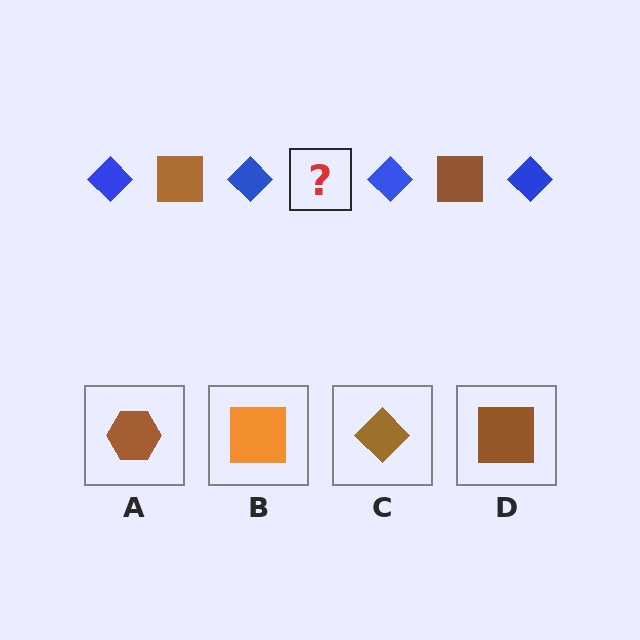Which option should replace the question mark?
Option D.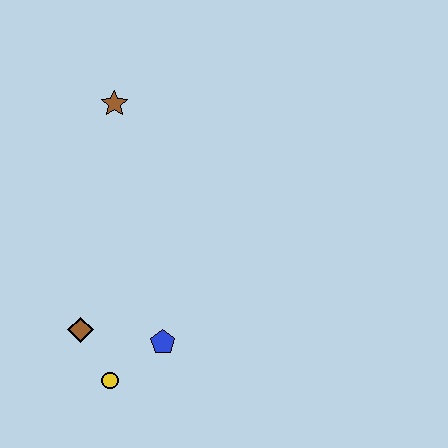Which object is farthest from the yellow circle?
The brown star is farthest from the yellow circle.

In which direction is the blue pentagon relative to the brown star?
The blue pentagon is below the brown star.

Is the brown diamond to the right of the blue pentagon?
No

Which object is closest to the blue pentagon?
The yellow circle is closest to the blue pentagon.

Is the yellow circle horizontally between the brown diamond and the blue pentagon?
Yes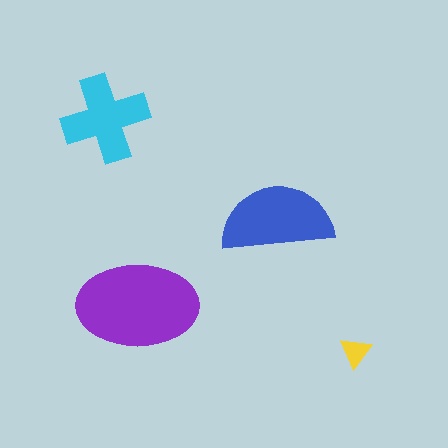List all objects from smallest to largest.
The yellow triangle, the cyan cross, the blue semicircle, the purple ellipse.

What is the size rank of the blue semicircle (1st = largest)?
2nd.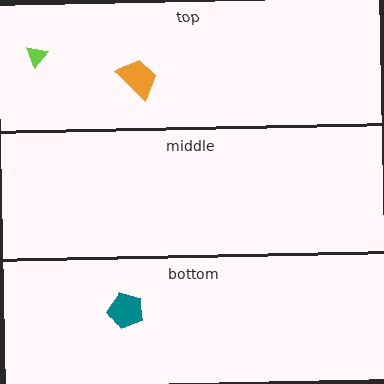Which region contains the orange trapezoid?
The top region.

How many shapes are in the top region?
2.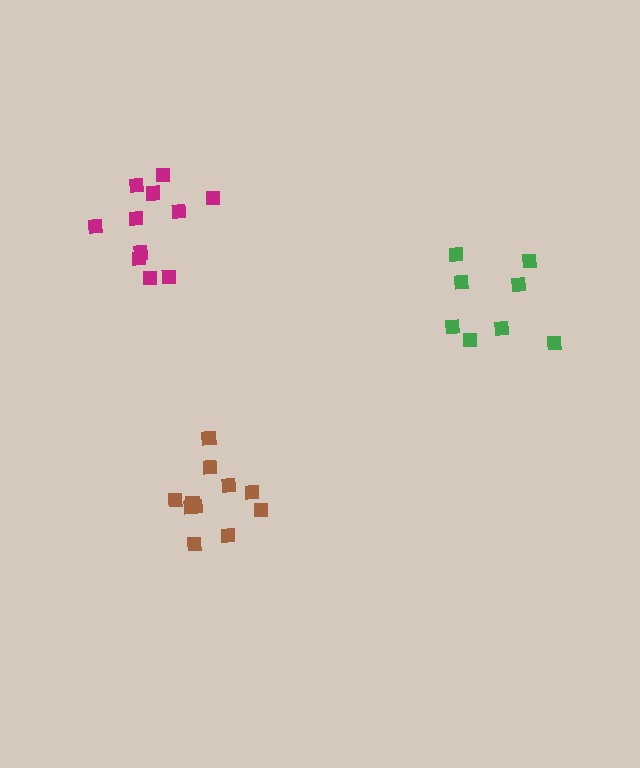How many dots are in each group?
Group 1: 8 dots, Group 2: 11 dots, Group 3: 11 dots (30 total).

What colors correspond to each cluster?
The clusters are colored: green, brown, magenta.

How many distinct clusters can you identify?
There are 3 distinct clusters.